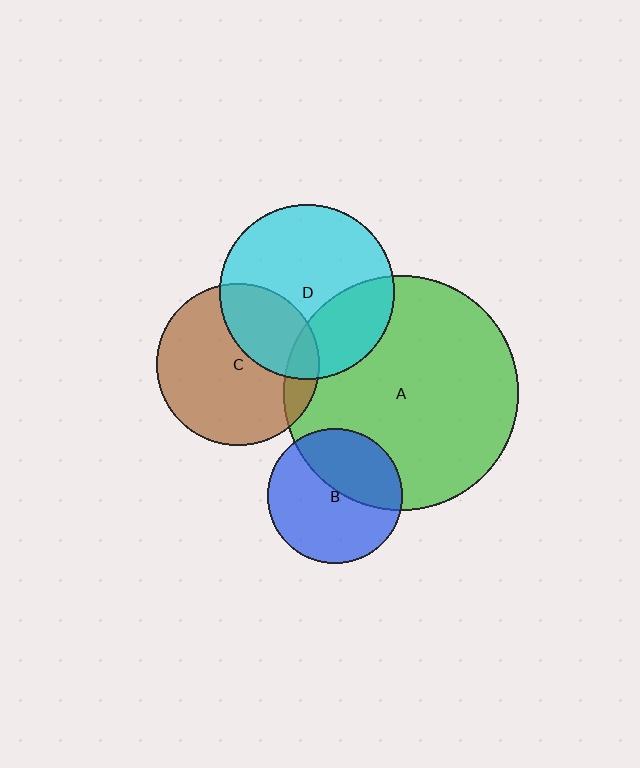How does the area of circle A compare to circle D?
Approximately 1.8 times.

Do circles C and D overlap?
Yes.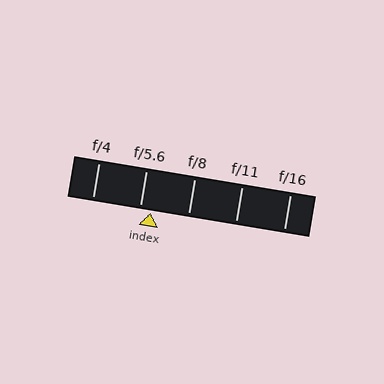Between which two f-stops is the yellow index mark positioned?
The index mark is between f/5.6 and f/8.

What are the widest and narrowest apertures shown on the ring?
The widest aperture shown is f/4 and the narrowest is f/16.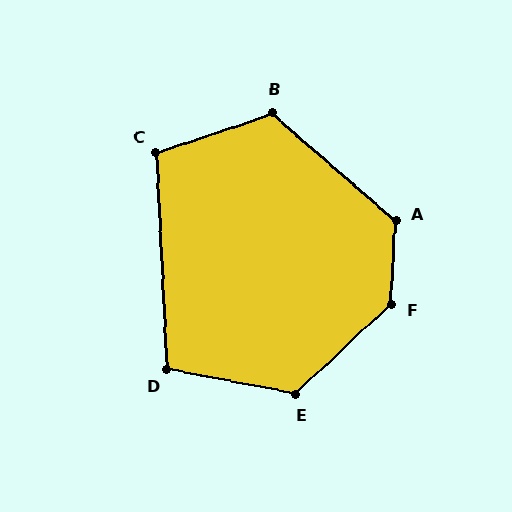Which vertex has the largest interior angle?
F, at approximately 136 degrees.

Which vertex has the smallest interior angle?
D, at approximately 104 degrees.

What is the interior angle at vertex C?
Approximately 106 degrees (obtuse).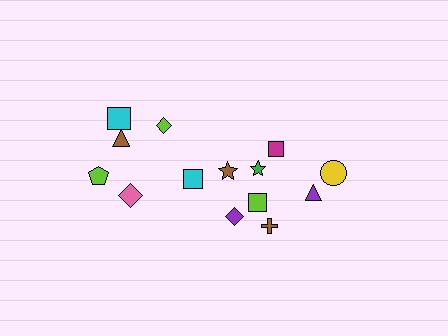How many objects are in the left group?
There are 6 objects.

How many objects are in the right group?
There are 8 objects.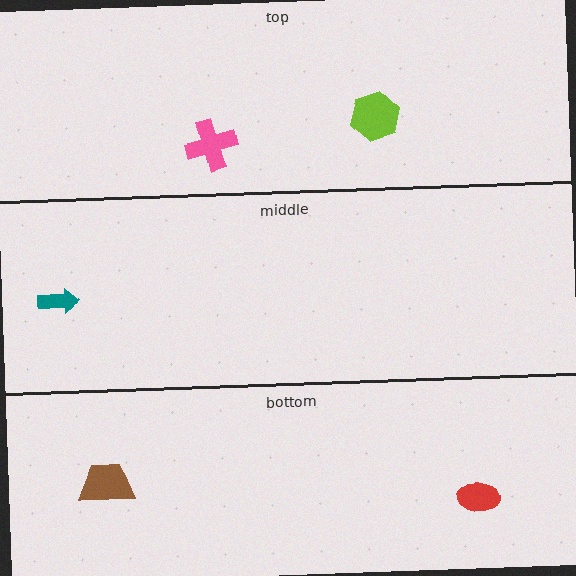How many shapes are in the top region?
2.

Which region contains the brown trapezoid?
The bottom region.